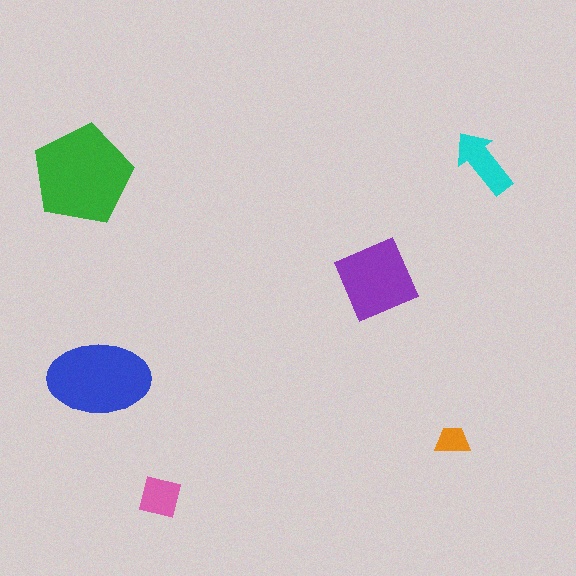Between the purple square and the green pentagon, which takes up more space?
The green pentagon.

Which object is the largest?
The green pentagon.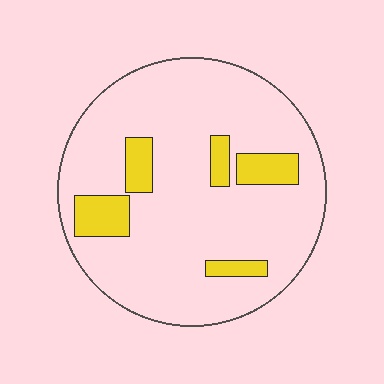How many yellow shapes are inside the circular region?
5.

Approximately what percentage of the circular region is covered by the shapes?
Approximately 15%.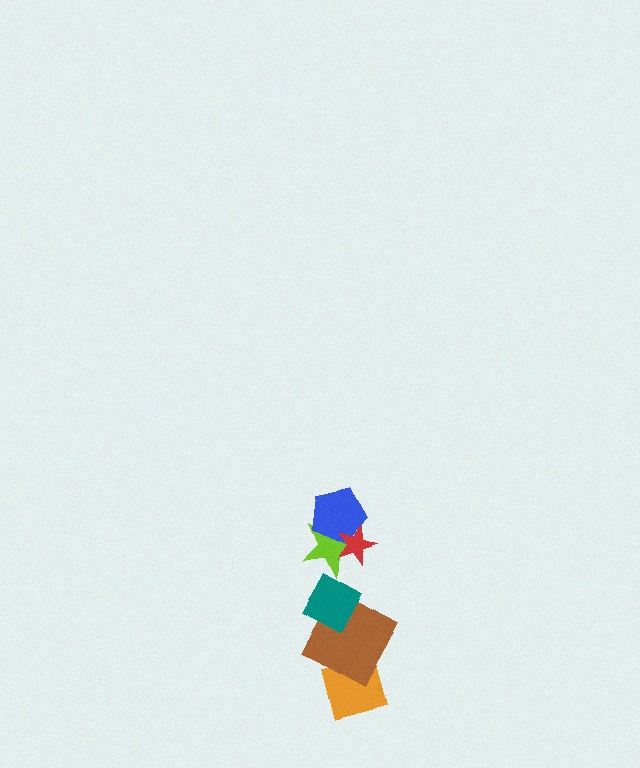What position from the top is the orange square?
The orange square is 6th from the top.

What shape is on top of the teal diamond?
The lime star is on top of the teal diamond.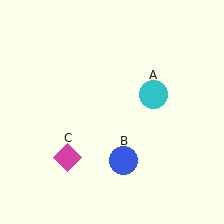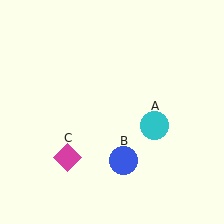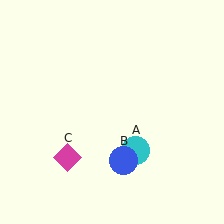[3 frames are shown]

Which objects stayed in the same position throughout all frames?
Blue circle (object B) and magenta diamond (object C) remained stationary.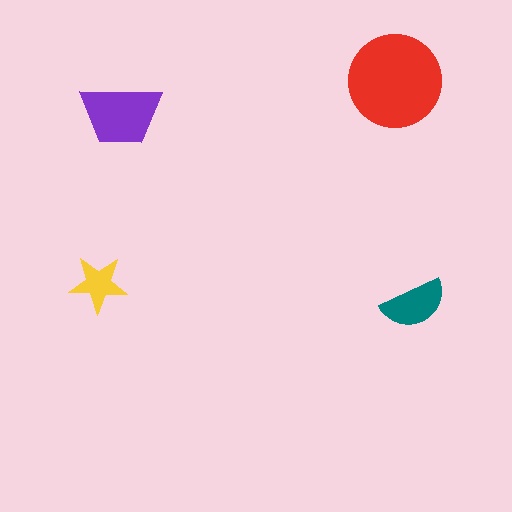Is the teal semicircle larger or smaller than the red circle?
Smaller.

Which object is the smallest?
The yellow star.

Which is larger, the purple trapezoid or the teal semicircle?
The purple trapezoid.